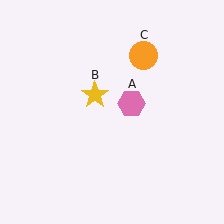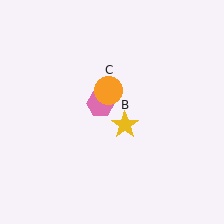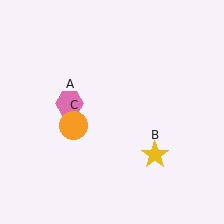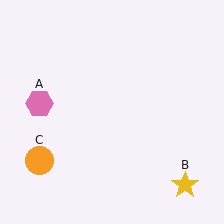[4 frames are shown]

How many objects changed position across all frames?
3 objects changed position: pink hexagon (object A), yellow star (object B), orange circle (object C).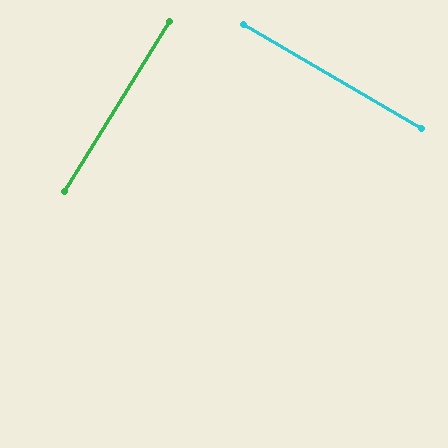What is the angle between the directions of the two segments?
Approximately 89 degrees.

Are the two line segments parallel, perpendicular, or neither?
Perpendicular — they meet at approximately 89°.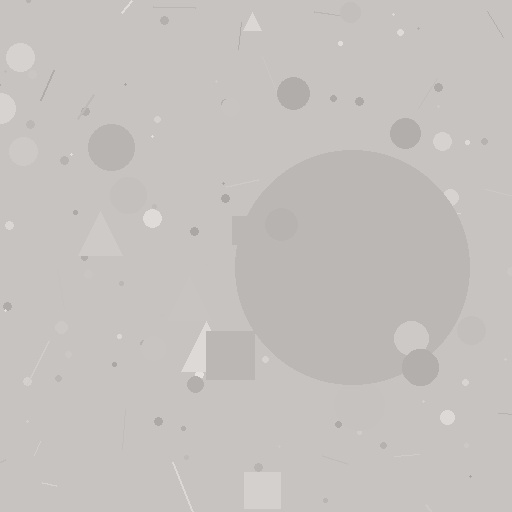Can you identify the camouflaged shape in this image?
The camouflaged shape is a circle.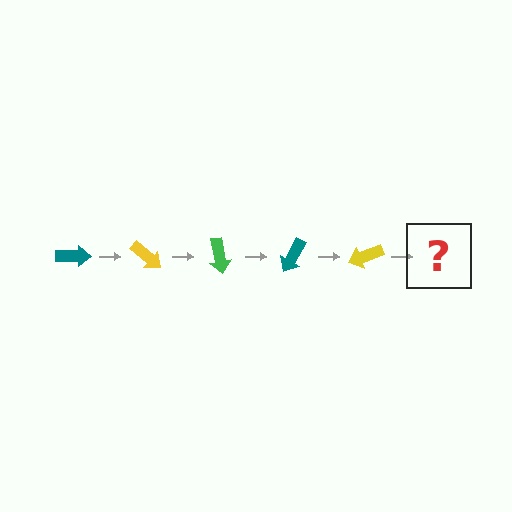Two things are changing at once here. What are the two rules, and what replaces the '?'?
The two rules are that it rotates 40 degrees each step and the color cycles through teal, yellow, and green. The '?' should be a green arrow, rotated 200 degrees from the start.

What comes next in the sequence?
The next element should be a green arrow, rotated 200 degrees from the start.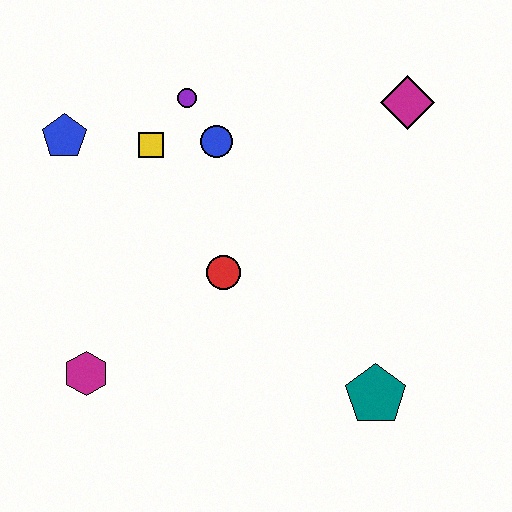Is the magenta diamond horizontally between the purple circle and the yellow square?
No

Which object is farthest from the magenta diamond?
The magenta hexagon is farthest from the magenta diamond.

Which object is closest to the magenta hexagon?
The red circle is closest to the magenta hexagon.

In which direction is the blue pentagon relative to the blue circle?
The blue pentagon is to the left of the blue circle.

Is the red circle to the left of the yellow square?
No